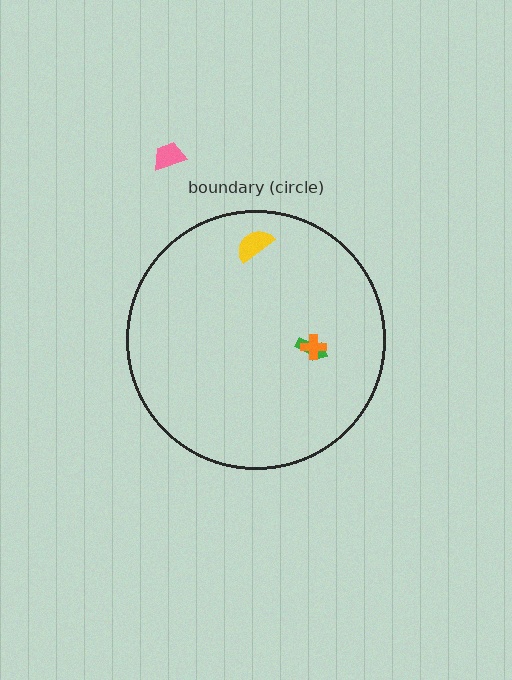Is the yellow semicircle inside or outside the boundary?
Inside.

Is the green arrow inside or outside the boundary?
Inside.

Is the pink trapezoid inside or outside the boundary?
Outside.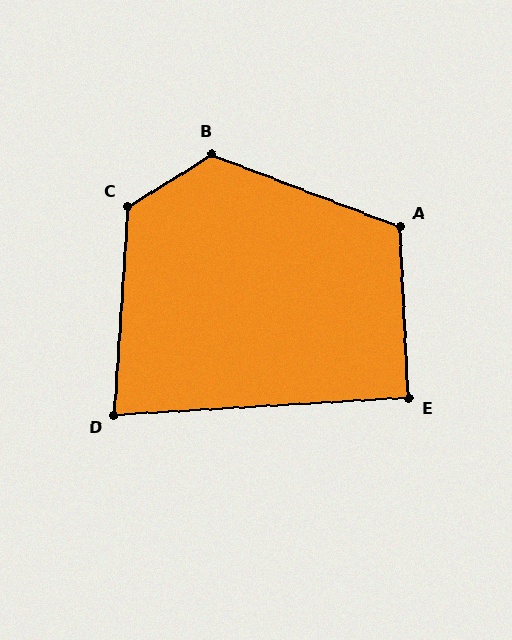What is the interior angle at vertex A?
Approximately 114 degrees (obtuse).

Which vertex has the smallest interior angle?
D, at approximately 83 degrees.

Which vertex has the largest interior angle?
B, at approximately 127 degrees.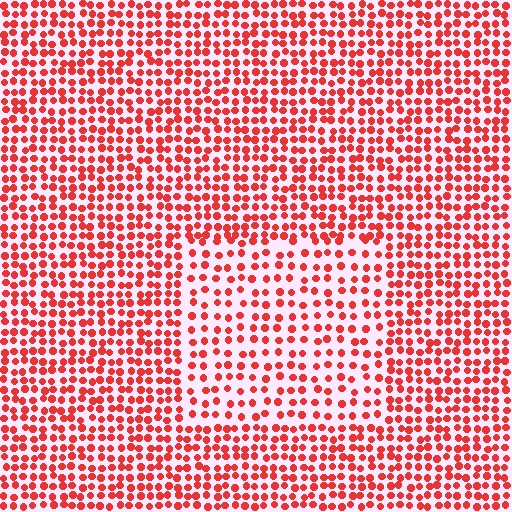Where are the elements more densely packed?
The elements are more densely packed outside the rectangle boundary.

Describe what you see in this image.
The image contains small red elements arranged at two different densities. A rectangle-shaped region is visible where the elements are less densely packed than the surrounding area.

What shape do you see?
I see a rectangle.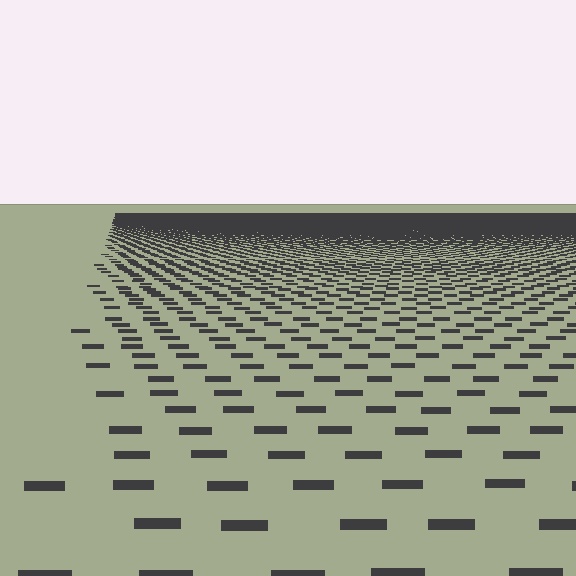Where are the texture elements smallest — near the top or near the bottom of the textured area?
Near the top.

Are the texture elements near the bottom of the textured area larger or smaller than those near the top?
Larger. Near the bottom, elements are closer to the viewer and appear at a bigger on-screen size.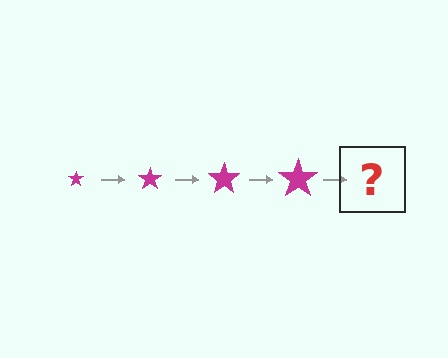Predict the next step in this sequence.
The next step is a magenta star, larger than the previous one.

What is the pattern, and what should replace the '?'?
The pattern is that the star gets progressively larger each step. The '?' should be a magenta star, larger than the previous one.